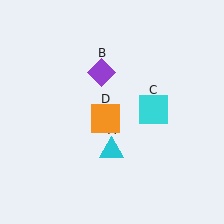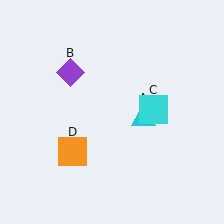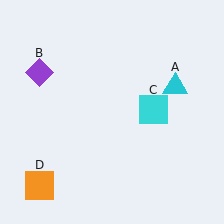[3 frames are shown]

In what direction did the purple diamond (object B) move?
The purple diamond (object B) moved left.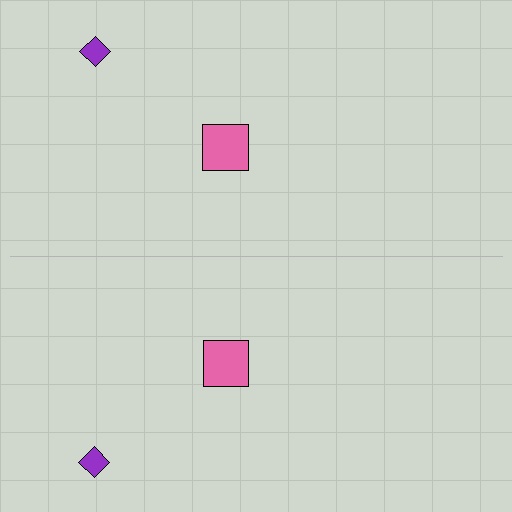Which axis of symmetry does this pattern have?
The pattern has a horizontal axis of symmetry running through the center of the image.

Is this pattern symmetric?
Yes, this pattern has bilateral (reflection) symmetry.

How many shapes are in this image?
There are 4 shapes in this image.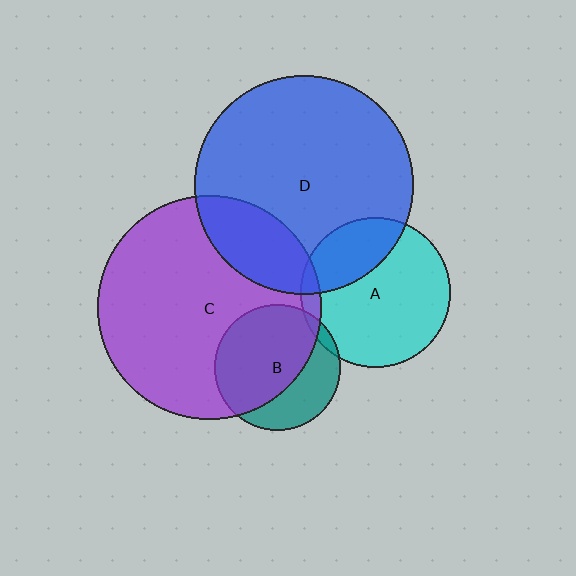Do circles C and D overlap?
Yes.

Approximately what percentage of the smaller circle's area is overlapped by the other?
Approximately 20%.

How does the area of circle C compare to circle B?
Approximately 3.1 times.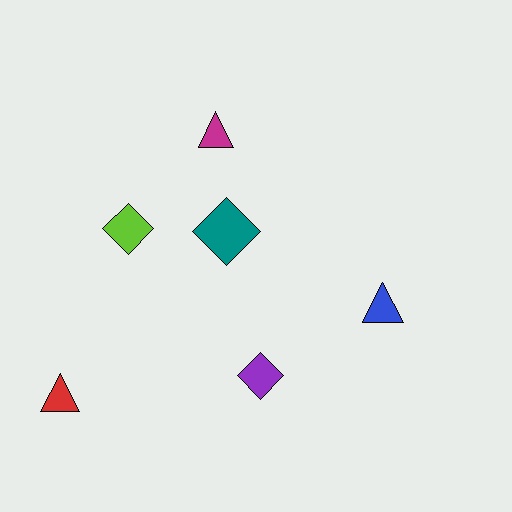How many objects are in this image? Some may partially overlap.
There are 6 objects.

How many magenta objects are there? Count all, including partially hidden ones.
There is 1 magenta object.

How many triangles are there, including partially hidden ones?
There are 3 triangles.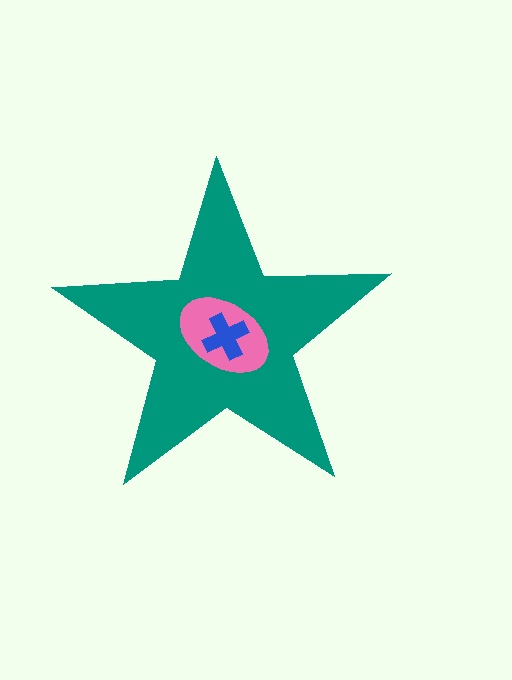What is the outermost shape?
The teal star.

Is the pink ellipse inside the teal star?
Yes.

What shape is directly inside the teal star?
The pink ellipse.